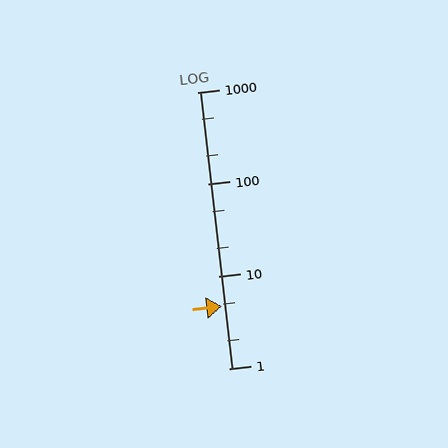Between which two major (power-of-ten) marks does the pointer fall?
The pointer is between 1 and 10.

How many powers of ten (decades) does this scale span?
The scale spans 3 decades, from 1 to 1000.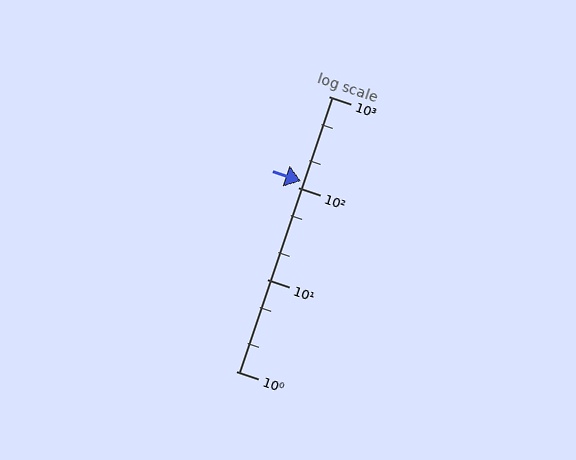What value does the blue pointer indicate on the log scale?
The pointer indicates approximately 120.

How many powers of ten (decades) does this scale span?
The scale spans 3 decades, from 1 to 1000.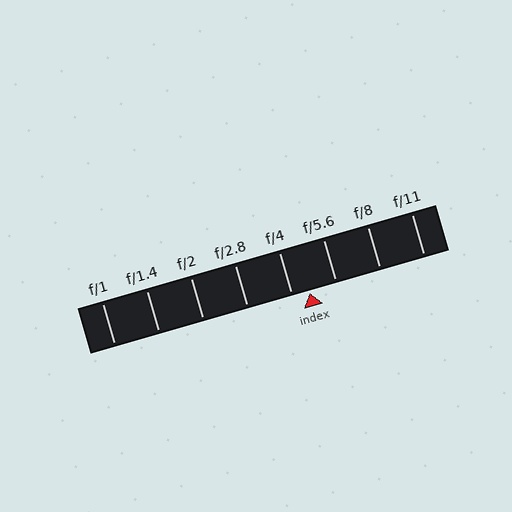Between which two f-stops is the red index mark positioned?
The index mark is between f/4 and f/5.6.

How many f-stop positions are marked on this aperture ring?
There are 8 f-stop positions marked.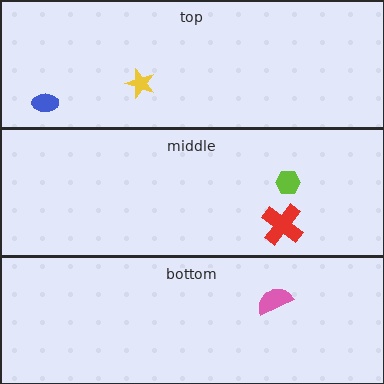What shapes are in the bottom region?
The pink semicircle.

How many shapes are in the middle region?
2.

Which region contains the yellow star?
The top region.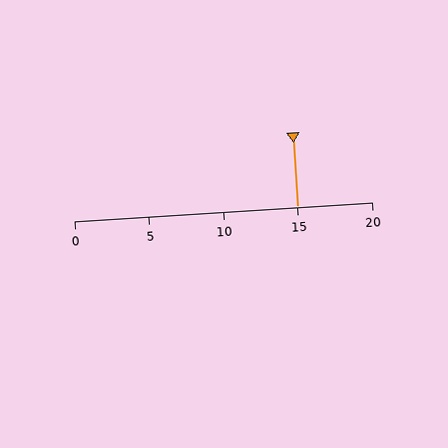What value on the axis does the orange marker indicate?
The marker indicates approximately 15.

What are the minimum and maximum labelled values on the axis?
The axis runs from 0 to 20.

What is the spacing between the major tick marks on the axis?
The major ticks are spaced 5 apart.